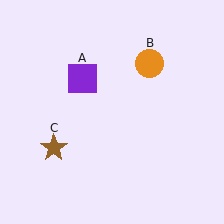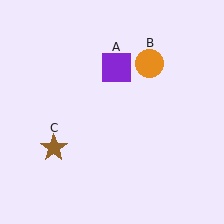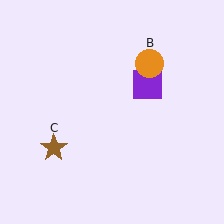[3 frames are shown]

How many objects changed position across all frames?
1 object changed position: purple square (object A).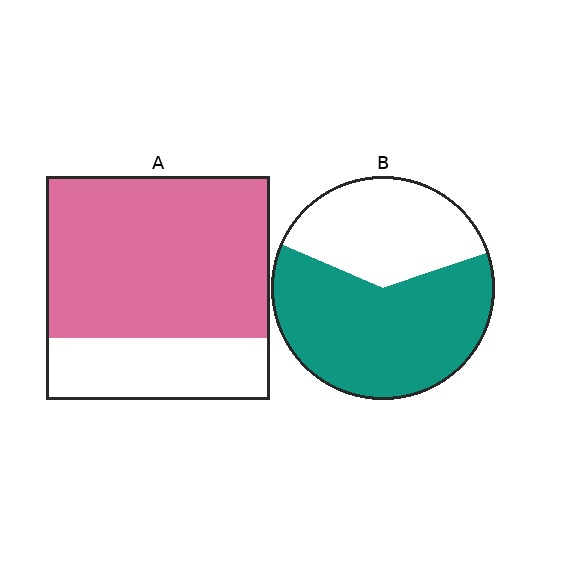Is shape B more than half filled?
Yes.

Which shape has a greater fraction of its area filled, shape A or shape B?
Shape A.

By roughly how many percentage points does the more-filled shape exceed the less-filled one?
By roughly 10 percentage points (A over B).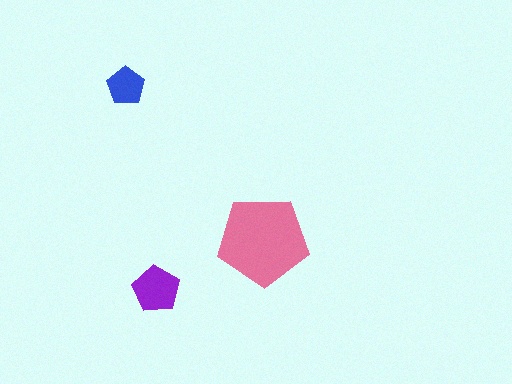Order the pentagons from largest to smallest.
the pink one, the purple one, the blue one.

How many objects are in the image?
There are 3 objects in the image.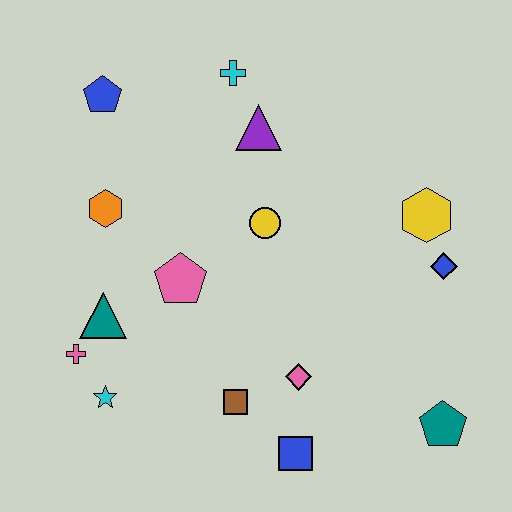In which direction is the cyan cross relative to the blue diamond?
The cyan cross is to the left of the blue diamond.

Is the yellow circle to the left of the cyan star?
No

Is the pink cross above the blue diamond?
No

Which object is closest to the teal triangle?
The pink cross is closest to the teal triangle.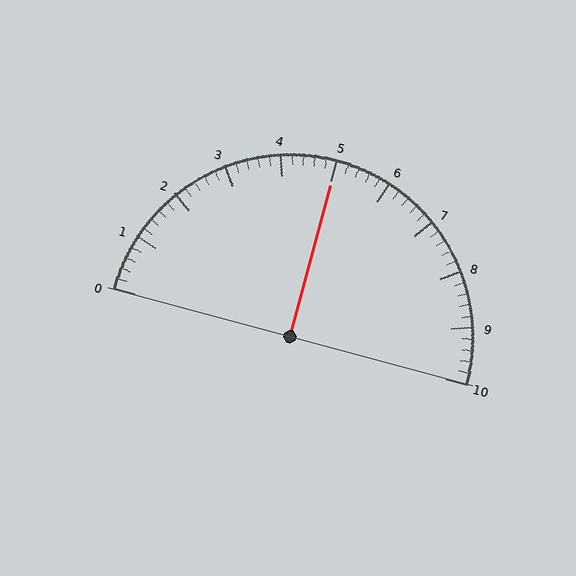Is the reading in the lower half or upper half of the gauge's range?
The reading is in the upper half of the range (0 to 10).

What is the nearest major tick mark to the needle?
The nearest major tick mark is 5.